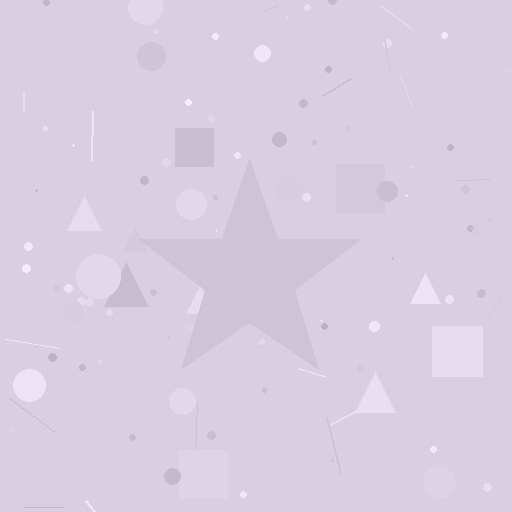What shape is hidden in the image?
A star is hidden in the image.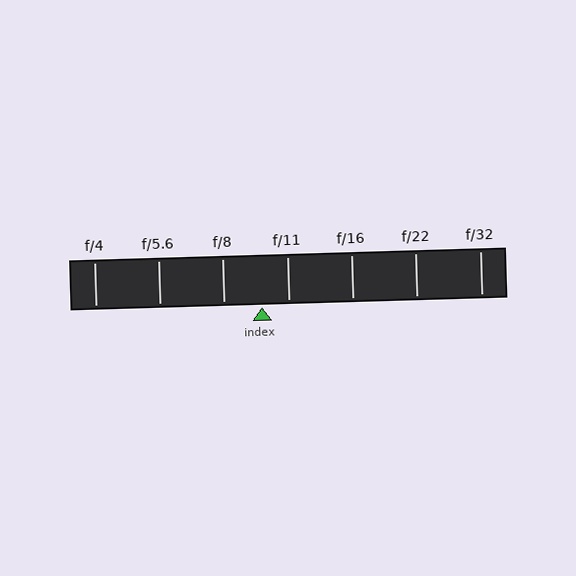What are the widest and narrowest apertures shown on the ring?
The widest aperture shown is f/4 and the narrowest is f/32.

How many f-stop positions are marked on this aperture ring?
There are 7 f-stop positions marked.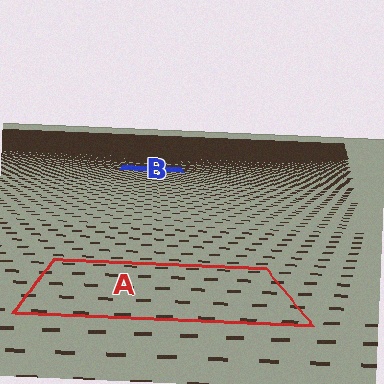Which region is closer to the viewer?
Region A is closer. The texture elements there are larger and more spread out.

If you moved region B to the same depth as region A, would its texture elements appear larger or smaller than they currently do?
They would appear larger. At a closer depth, the same texture elements are projected at a bigger on-screen size.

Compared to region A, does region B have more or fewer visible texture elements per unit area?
Region B has more texture elements per unit area — they are packed more densely because it is farther away.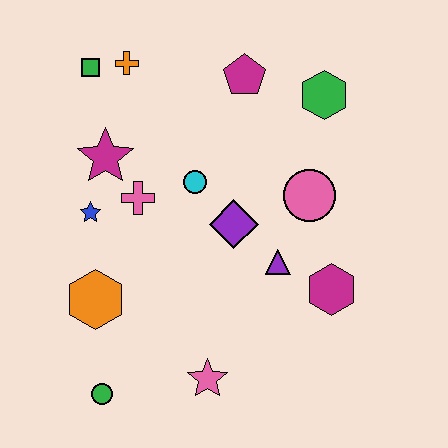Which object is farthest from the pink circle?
The green circle is farthest from the pink circle.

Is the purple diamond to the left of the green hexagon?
Yes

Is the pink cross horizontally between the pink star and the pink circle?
No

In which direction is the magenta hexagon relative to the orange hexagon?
The magenta hexagon is to the right of the orange hexagon.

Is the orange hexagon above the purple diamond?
No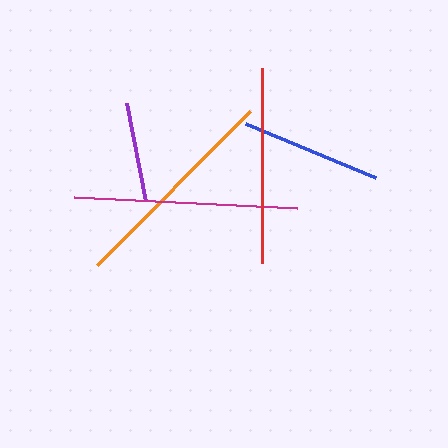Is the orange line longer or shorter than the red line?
The orange line is longer than the red line.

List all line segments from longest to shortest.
From longest to shortest: magenta, orange, red, blue, purple.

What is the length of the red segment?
The red segment is approximately 195 pixels long.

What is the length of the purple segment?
The purple segment is approximately 99 pixels long.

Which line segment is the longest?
The magenta line is the longest at approximately 224 pixels.